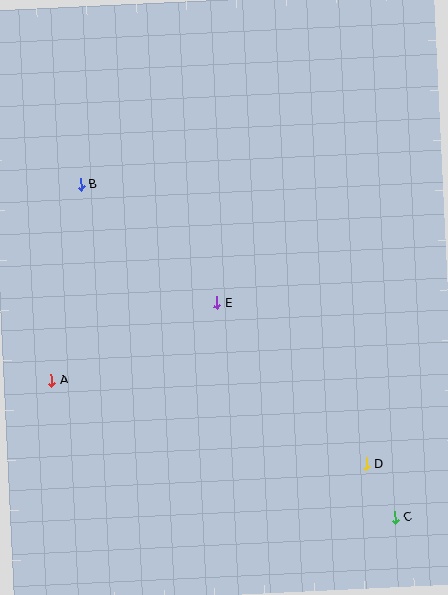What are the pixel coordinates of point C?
Point C is at (395, 518).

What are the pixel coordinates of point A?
Point A is at (52, 381).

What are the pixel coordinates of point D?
Point D is at (366, 464).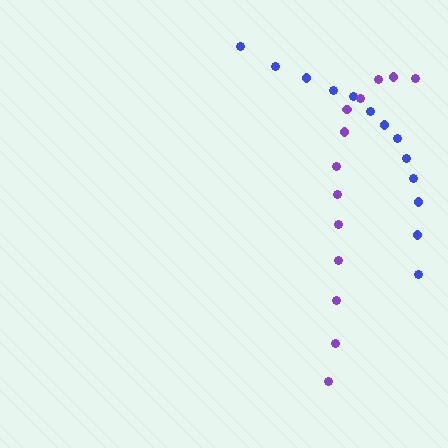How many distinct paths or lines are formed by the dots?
There are 2 distinct paths.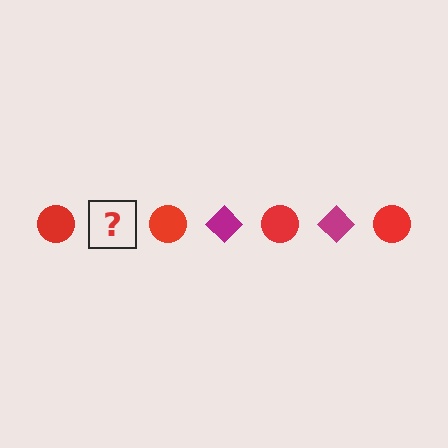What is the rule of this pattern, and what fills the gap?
The rule is that the pattern alternates between red circle and magenta diamond. The gap should be filled with a magenta diamond.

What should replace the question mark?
The question mark should be replaced with a magenta diamond.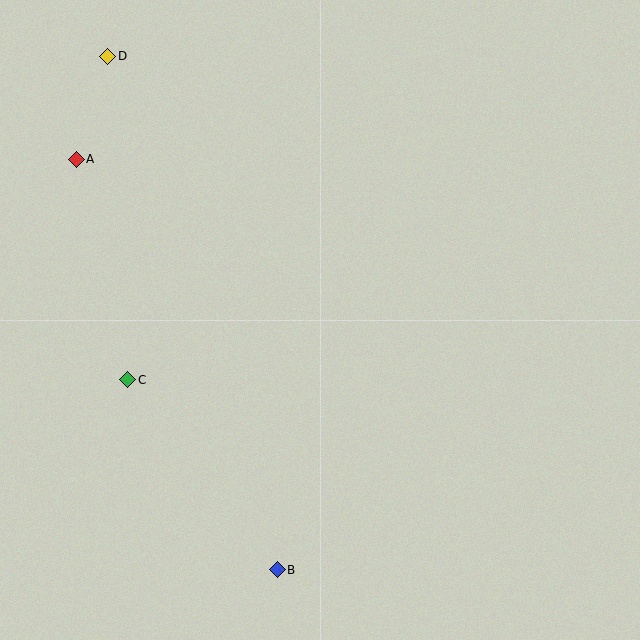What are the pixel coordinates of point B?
Point B is at (277, 570).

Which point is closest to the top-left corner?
Point D is closest to the top-left corner.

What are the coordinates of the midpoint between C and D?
The midpoint between C and D is at (118, 218).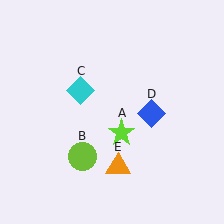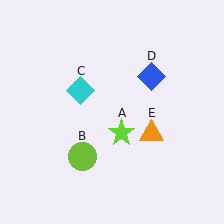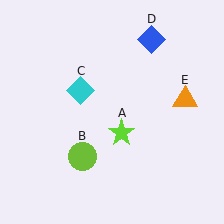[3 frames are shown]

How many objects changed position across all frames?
2 objects changed position: blue diamond (object D), orange triangle (object E).